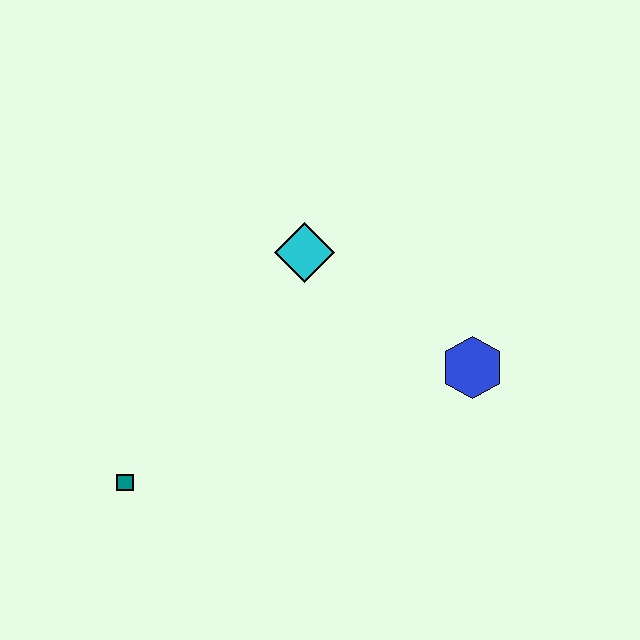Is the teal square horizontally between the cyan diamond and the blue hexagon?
No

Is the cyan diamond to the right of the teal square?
Yes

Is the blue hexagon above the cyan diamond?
No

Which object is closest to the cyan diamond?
The blue hexagon is closest to the cyan diamond.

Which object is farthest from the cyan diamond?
The teal square is farthest from the cyan diamond.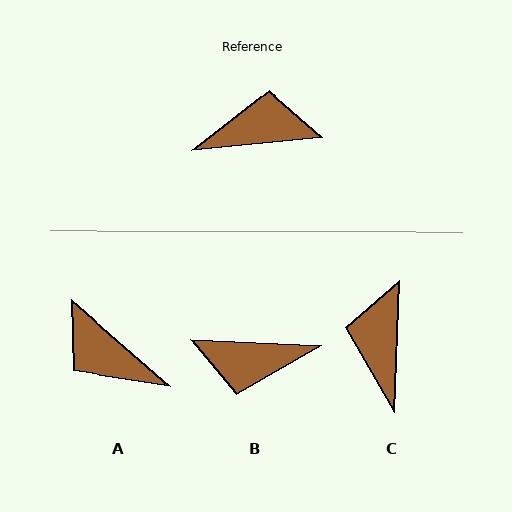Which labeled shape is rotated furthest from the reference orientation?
B, about 172 degrees away.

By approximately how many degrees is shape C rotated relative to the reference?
Approximately 82 degrees counter-clockwise.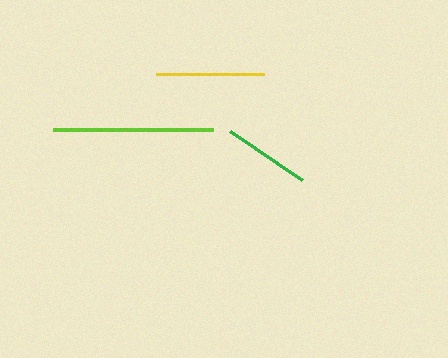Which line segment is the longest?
The lime line is the longest at approximately 160 pixels.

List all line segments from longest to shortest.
From longest to shortest: lime, yellow, green.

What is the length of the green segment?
The green segment is approximately 86 pixels long.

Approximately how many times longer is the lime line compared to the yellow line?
The lime line is approximately 1.5 times the length of the yellow line.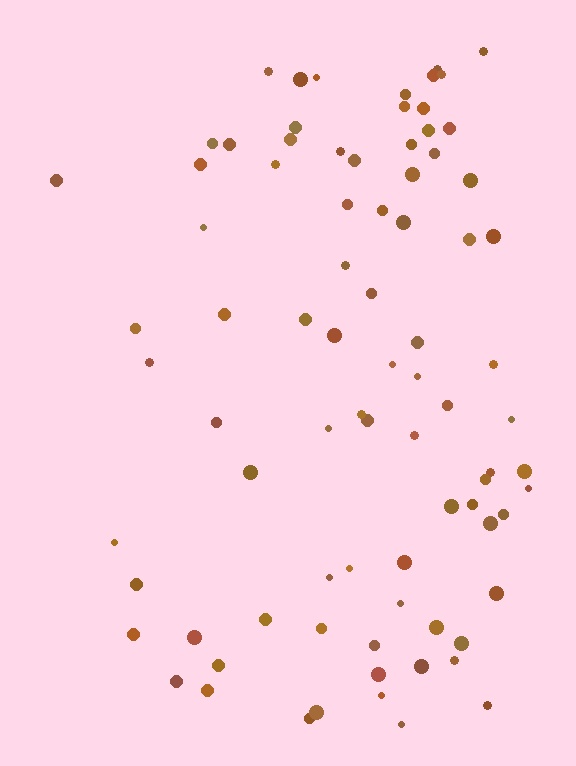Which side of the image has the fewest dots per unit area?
The left.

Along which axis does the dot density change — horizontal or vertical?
Horizontal.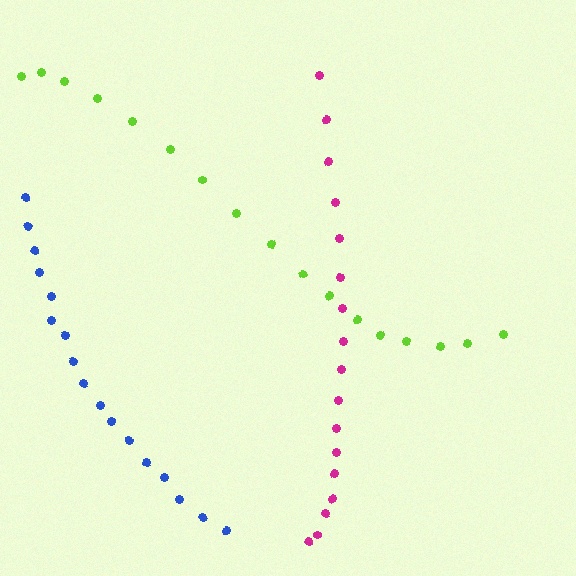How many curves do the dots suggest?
There are 3 distinct paths.